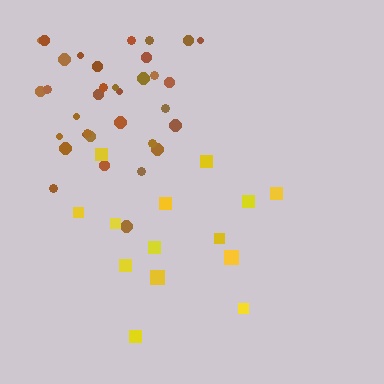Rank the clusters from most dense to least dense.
brown, yellow.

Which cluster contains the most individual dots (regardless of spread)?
Brown (34).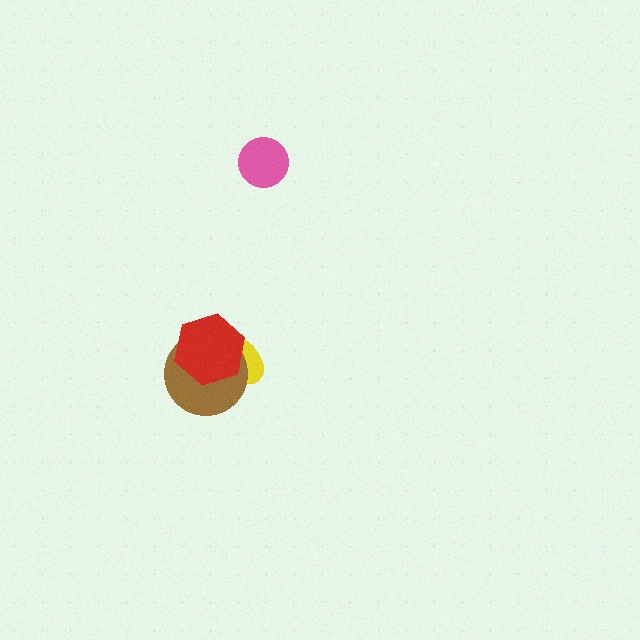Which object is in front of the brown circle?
The red hexagon is in front of the brown circle.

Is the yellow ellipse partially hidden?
Yes, it is partially covered by another shape.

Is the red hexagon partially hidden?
No, no other shape covers it.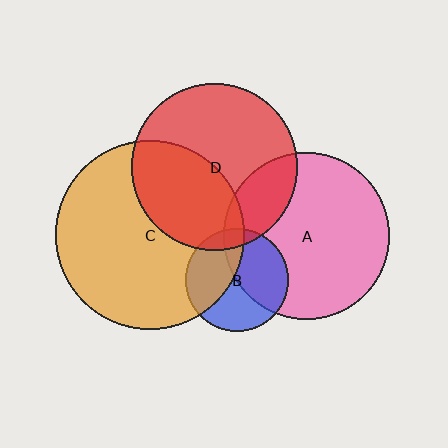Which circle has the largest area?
Circle C (orange).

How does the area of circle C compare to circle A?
Approximately 1.3 times.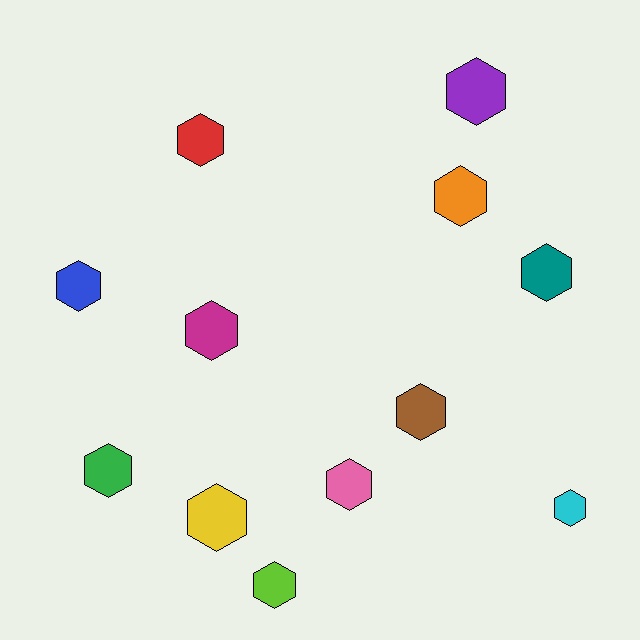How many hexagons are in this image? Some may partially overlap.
There are 12 hexagons.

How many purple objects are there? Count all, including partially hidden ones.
There is 1 purple object.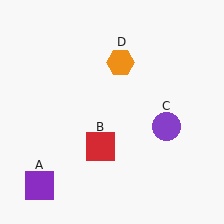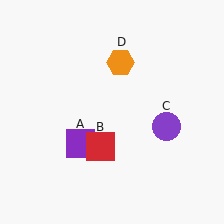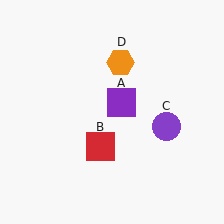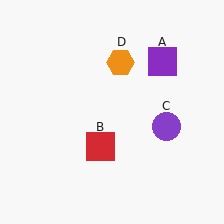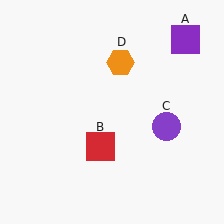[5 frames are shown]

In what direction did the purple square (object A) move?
The purple square (object A) moved up and to the right.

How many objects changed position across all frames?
1 object changed position: purple square (object A).